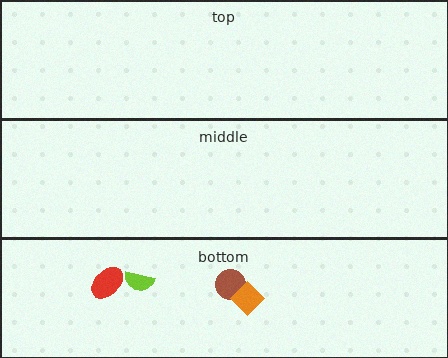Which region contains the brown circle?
The bottom region.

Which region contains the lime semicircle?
The bottom region.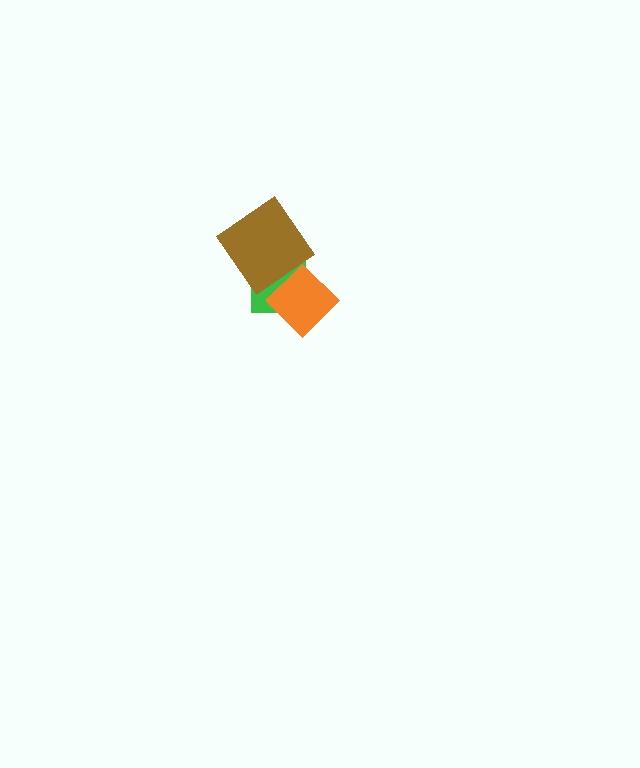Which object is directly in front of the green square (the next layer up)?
The orange diamond is directly in front of the green square.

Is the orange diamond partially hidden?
Yes, it is partially covered by another shape.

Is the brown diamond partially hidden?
No, no other shape covers it.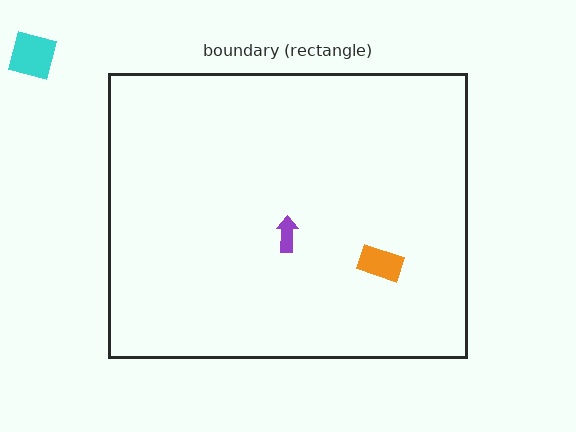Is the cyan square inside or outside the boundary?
Outside.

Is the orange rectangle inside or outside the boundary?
Inside.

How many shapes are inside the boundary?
2 inside, 1 outside.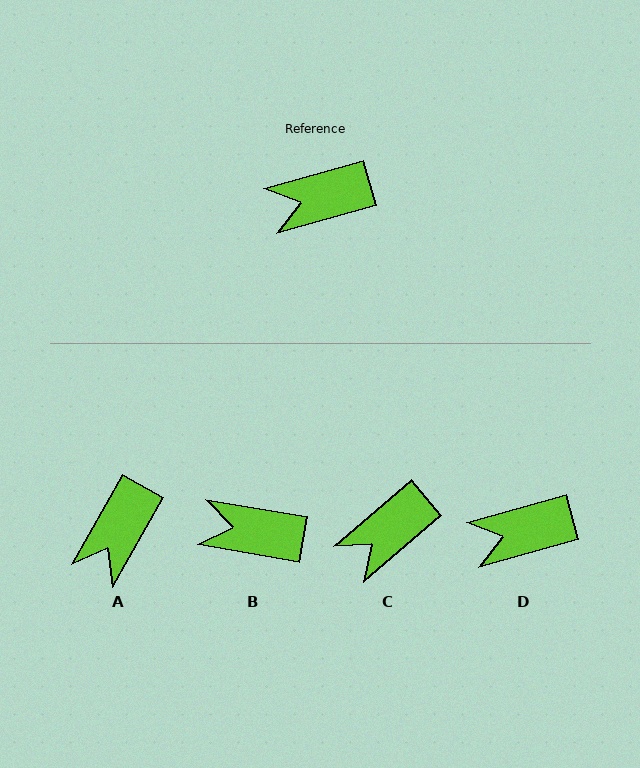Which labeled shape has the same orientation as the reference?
D.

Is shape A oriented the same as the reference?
No, it is off by about 45 degrees.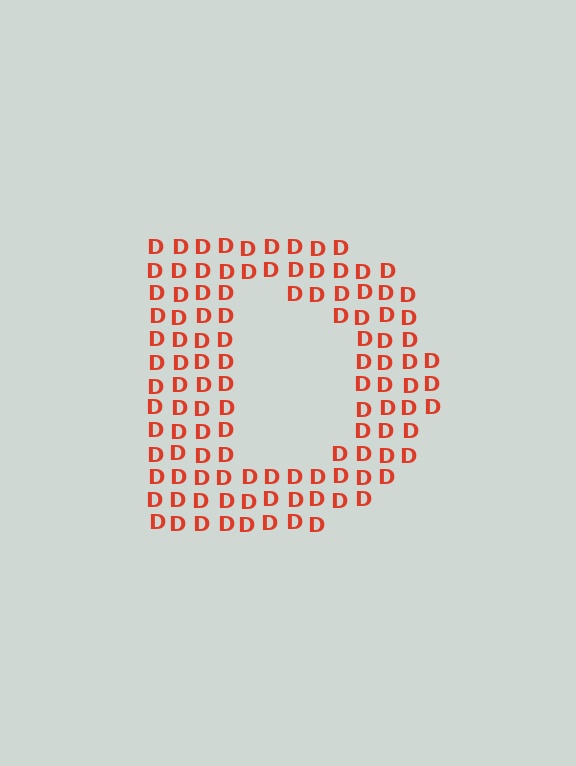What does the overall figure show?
The overall figure shows the letter D.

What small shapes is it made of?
It is made of small letter D's.